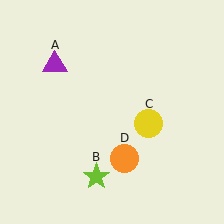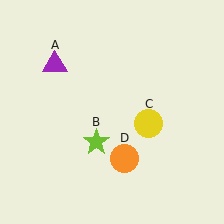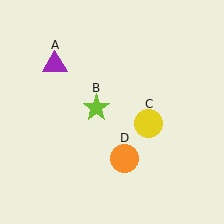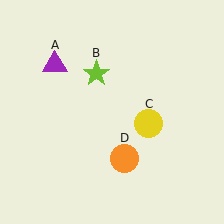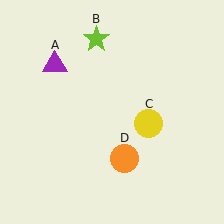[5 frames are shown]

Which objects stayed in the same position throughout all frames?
Purple triangle (object A) and yellow circle (object C) and orange circle (object D) remained stationary.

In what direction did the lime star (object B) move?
The lime star (object B) moved up.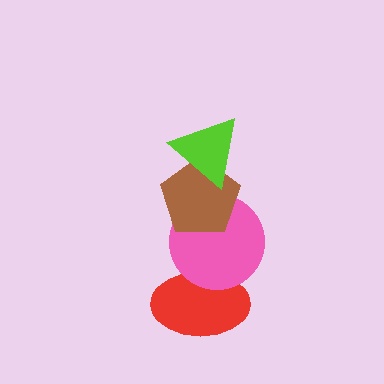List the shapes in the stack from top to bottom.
From top to bottom: the lime triangle, the brown pentagon, the pink circle, the red ellipse.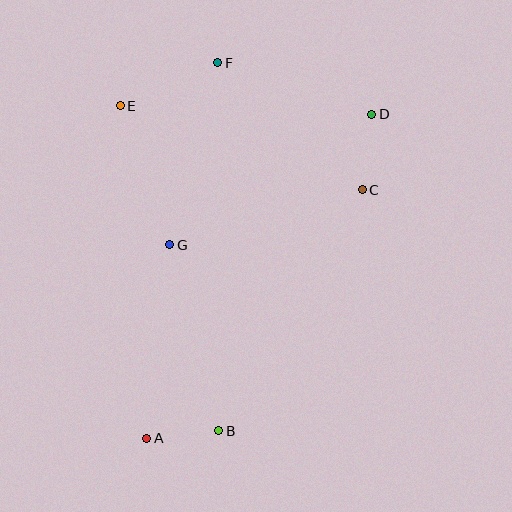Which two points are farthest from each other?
Points A and D are farthest from each other.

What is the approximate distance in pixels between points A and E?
The distance between A and E is approximately 334 pixels.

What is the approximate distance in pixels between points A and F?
The distance between A and F is approximately 382 pixels.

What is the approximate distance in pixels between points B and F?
The distance between B and F is approximately 368 pixels.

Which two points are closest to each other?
Points A and B are closest to each other.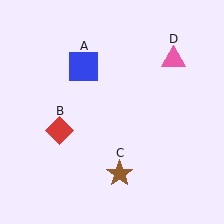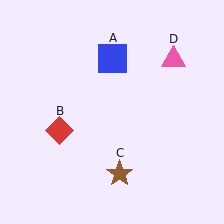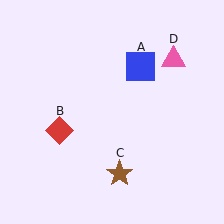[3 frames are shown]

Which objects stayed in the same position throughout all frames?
Red diamond (object B) and brown star (object C) and pink triangle (object D) remained stationary.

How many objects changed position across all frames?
1 object changed position: blue square (object A).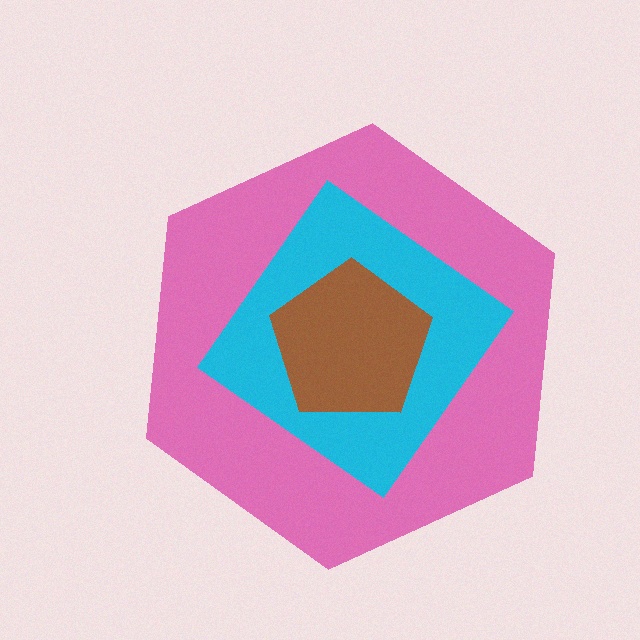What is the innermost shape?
The brown pentagon.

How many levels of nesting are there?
3.